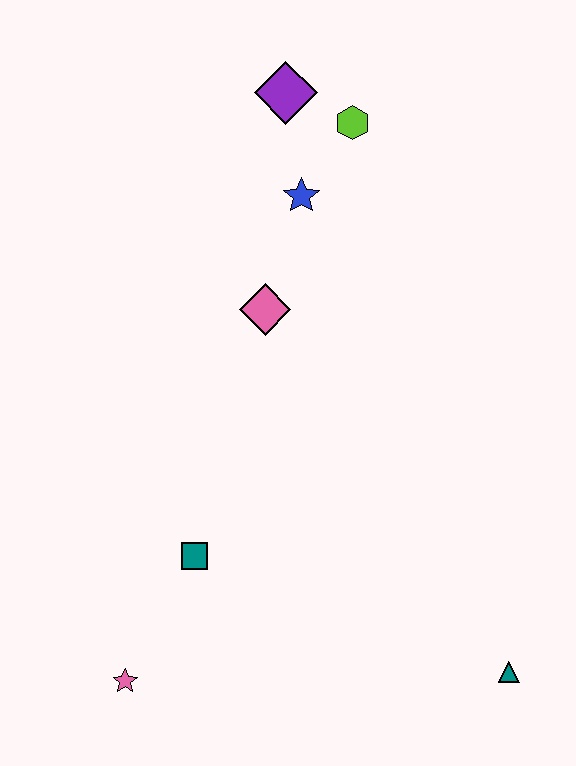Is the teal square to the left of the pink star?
No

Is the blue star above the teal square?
Yes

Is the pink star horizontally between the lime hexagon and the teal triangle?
No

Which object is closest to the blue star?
The lime hexagon is closest to the blue star.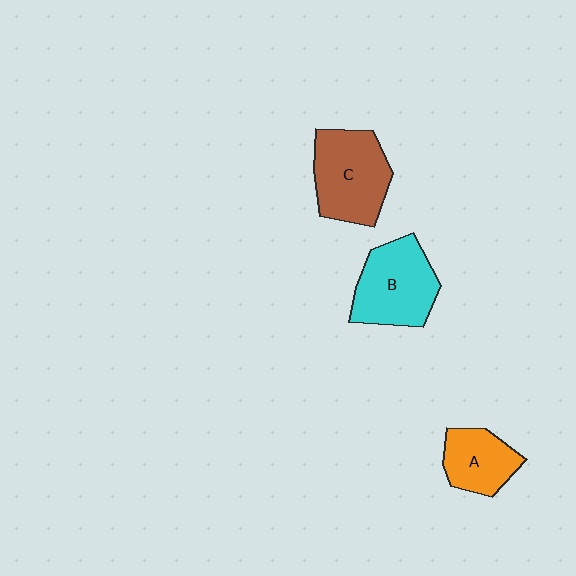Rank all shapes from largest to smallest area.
From largest to smallest: C (brown), B (cyan), A (orange).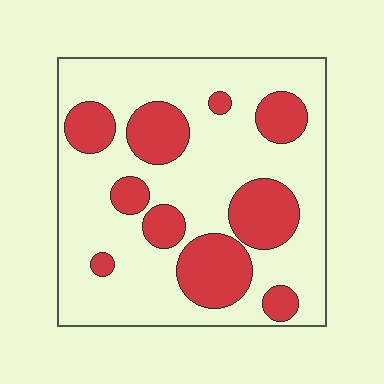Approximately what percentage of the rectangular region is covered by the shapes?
Approximately 30%.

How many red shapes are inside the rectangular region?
10.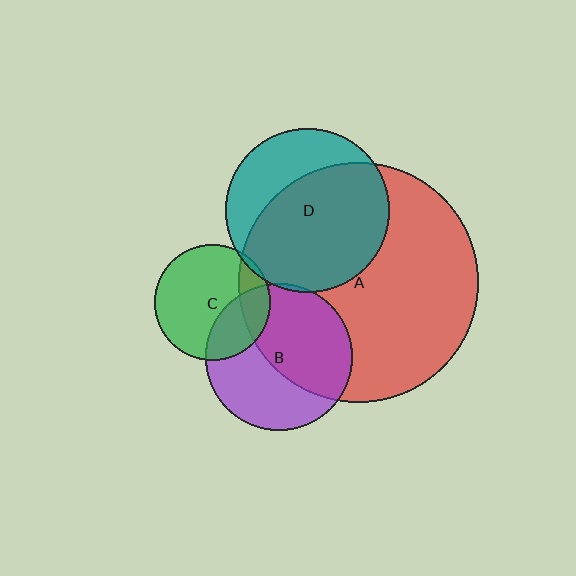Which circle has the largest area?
Circle A (red).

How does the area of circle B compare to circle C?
Approximately 1.6 times.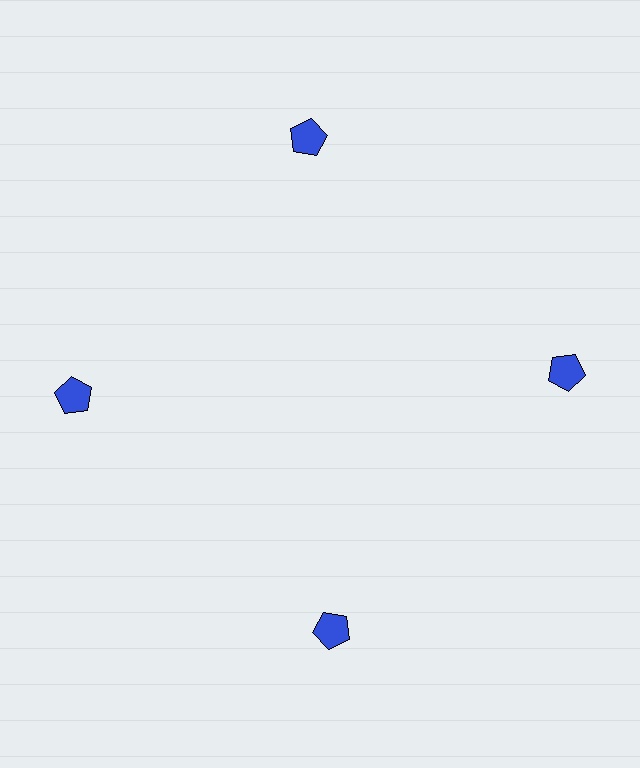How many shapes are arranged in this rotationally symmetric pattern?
There are 4 shapes, arranged in 4 groups of 1.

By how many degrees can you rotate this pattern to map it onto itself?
The pattern maps onto itself every 90 degrees of rotation.